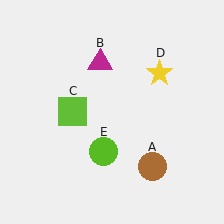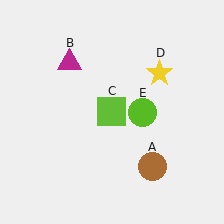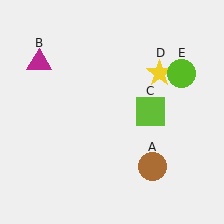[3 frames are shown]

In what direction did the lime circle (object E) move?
The lime circle (object E) moved up and to the right.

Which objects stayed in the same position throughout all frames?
Brown circle (object A) and yellow star (object D) remained stationary.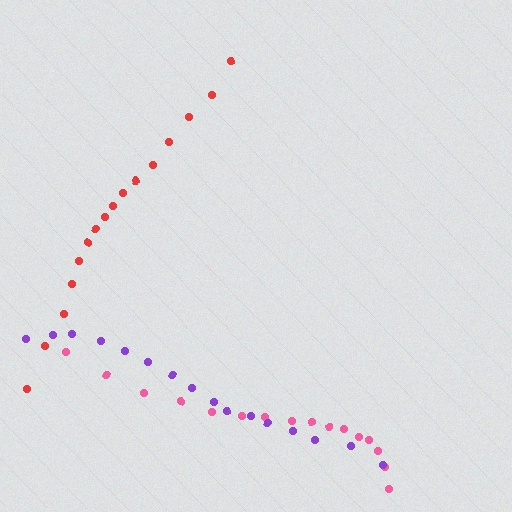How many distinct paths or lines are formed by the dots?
There are 3 distinct paths.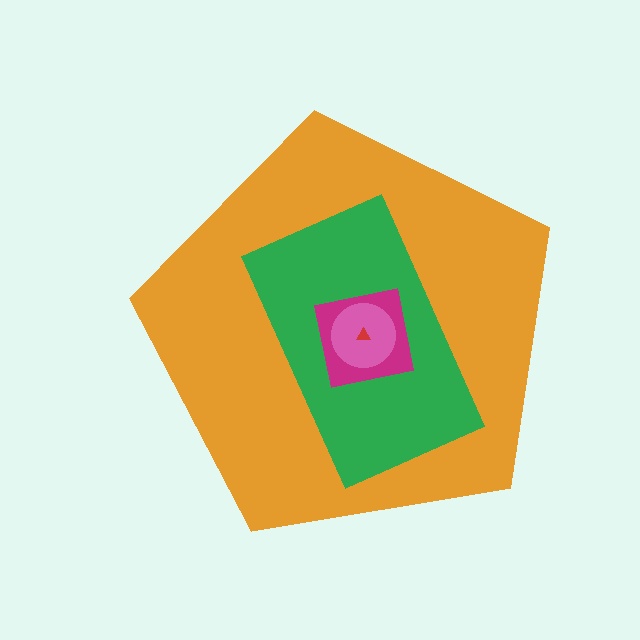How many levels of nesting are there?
5.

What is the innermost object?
The red triangle.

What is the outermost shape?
The orange pentagon.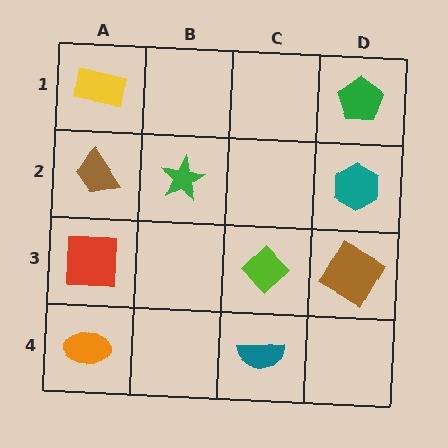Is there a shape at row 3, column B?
No, that cell is empty.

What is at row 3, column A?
A red square.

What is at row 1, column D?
A green pentagon.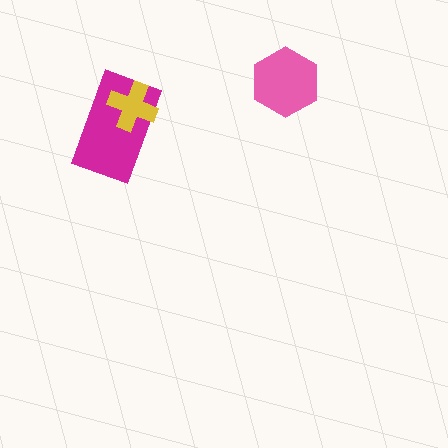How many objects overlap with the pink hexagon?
0 objects overlap with the pink hexagon.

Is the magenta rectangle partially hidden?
Yes, it is partially covered by another shape.